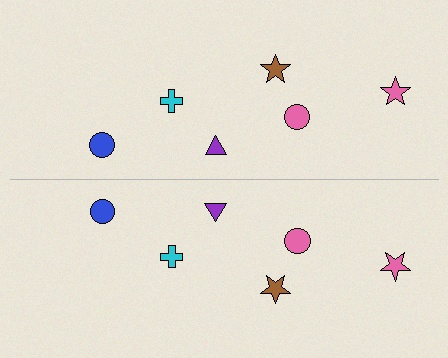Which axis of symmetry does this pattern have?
The pattern has a horizontal axis of symmetry running through the center of the image.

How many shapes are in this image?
There are 12 shapes in this image.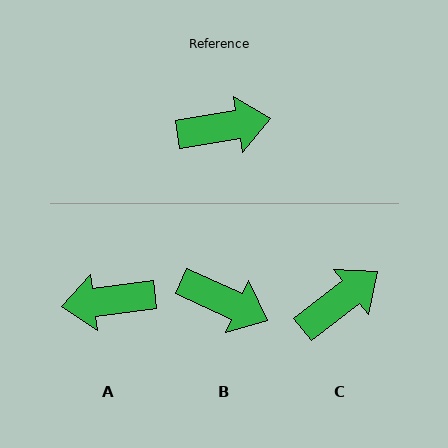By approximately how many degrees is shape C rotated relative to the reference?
Approximately 28 degrees counter-clockwise.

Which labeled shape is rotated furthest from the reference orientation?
A, about 178 degrees away.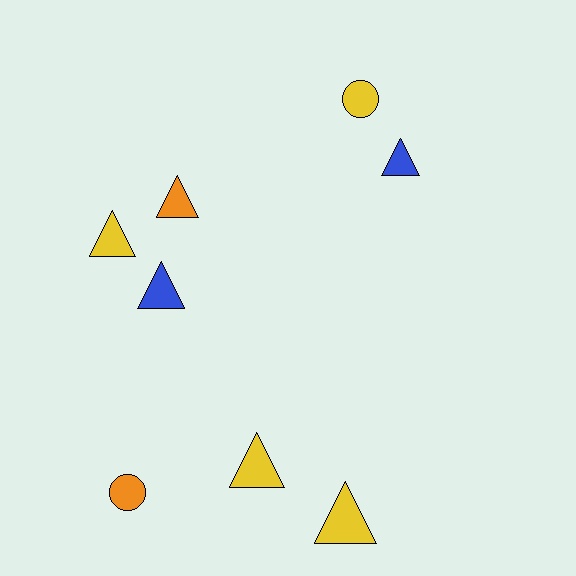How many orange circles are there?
There is 1 orange circle.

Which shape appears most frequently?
Triangle, with 6 objects.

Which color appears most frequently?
Yellow, with 4 objects.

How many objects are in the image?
There are 8 objects.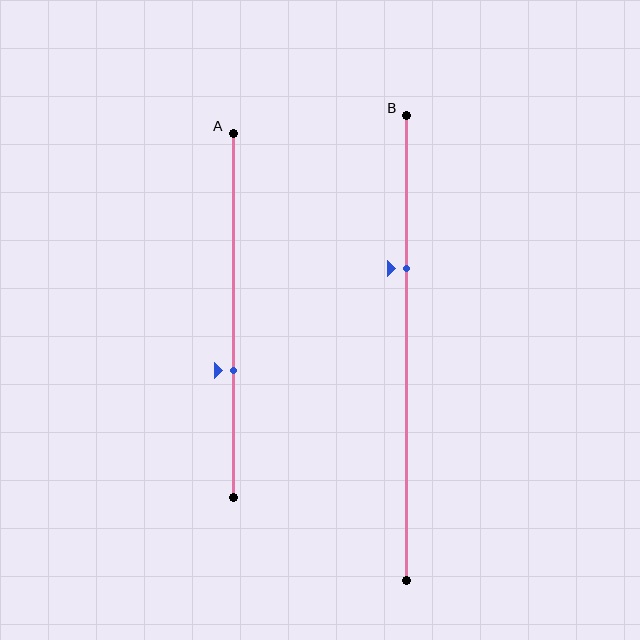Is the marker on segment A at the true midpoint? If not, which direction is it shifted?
No, the marker on segment A is shifted downward by about 15% of the segment length.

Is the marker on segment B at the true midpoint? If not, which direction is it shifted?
No, the marker on segment B is shifted upward by about 17% of the segment length.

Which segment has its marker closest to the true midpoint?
Segment A has its marker closest to the true midpoint.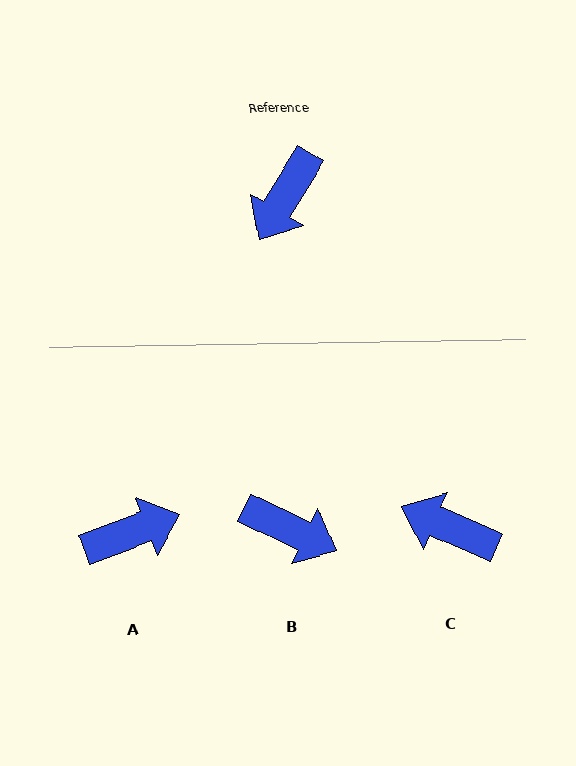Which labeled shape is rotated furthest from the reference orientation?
A, about 142 degrees away.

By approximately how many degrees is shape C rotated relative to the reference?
Approximately 82 degrees clockwise.